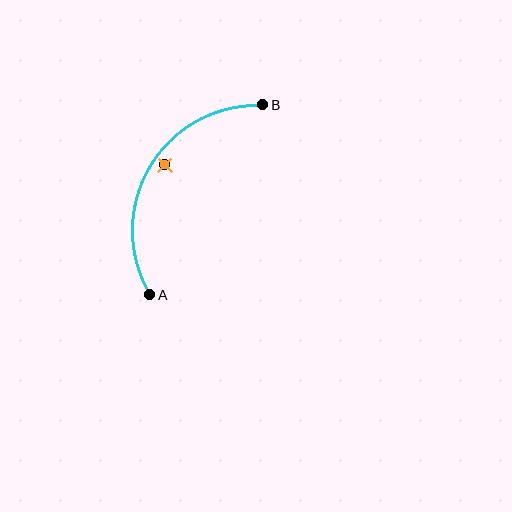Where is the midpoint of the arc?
The arc midpoint is the point on the curve farthest from the straight line joining A and B. It sits to the left of that line.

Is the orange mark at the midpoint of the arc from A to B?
No — the orange mark does not lie on the arc at all. It sits slightly inside the curve.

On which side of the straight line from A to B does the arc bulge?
The arc bulges to the left of the straight line connecting A and B.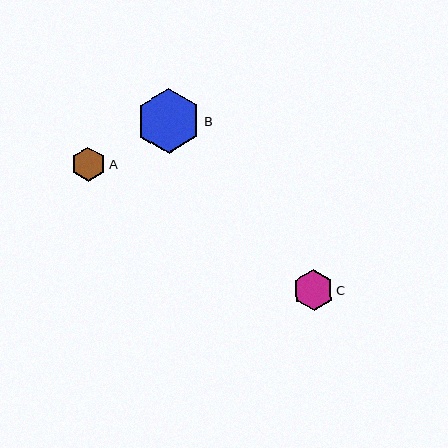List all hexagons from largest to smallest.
From largest to smallest: B, C, A.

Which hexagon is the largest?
Hexagon B is the largest with a size of approximately 65 pixels.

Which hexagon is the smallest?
Hexagon A is the smallest with a size of approximately 34 pixels.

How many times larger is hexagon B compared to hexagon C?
Hexagon B is approximately 1.6 times the size of hexagon C.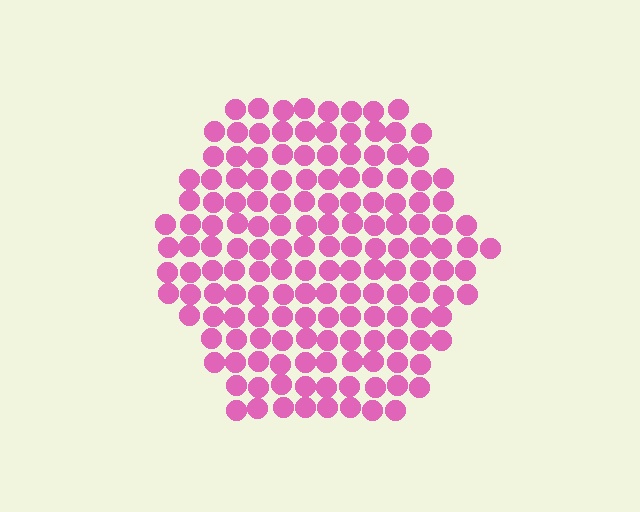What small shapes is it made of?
It is made of small circles.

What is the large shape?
The large shape is a hexagon.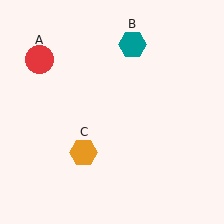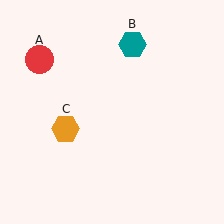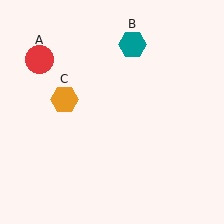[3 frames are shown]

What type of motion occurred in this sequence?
The orange hexagon (object C) rotated clockwise around the center of the scene.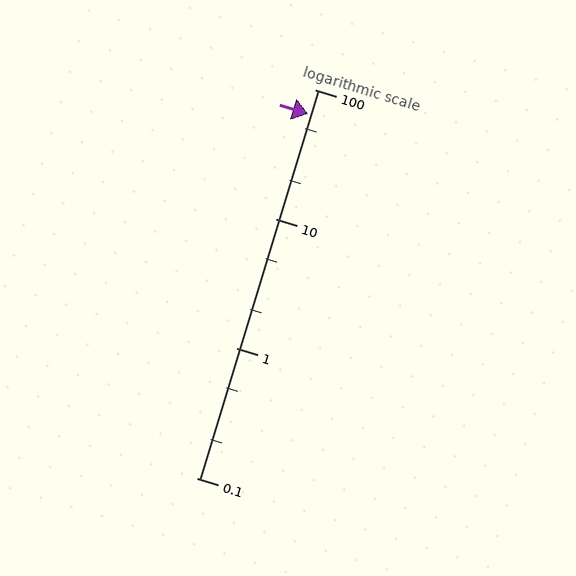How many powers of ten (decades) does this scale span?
The scale spans 3 decades, from 0.1 to 100.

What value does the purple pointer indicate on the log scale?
The pointer indicates approximately 65.